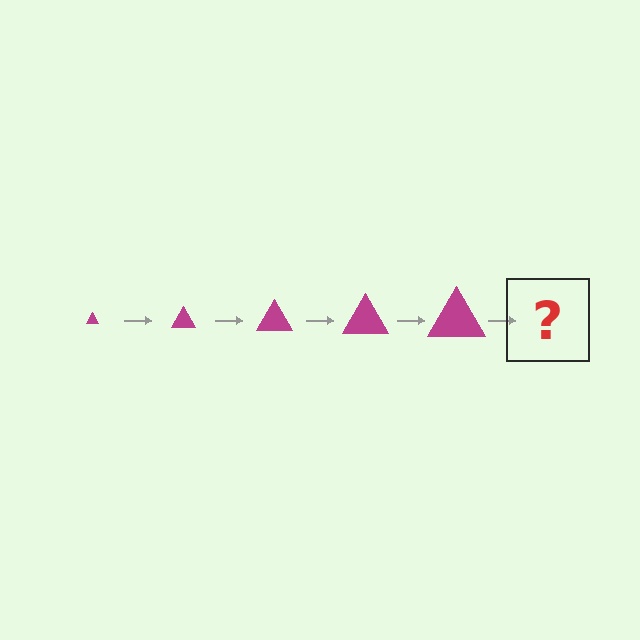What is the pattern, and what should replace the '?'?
The pattern is that the triangle gets progressively larger each step. The '?' should be a magenta triangle, larger than the previous one.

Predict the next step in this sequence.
The next step is a magenta triangle, larger than the previous one.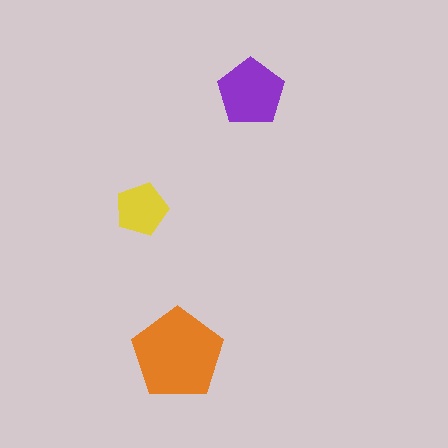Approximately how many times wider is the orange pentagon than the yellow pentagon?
About 1.5 times wider.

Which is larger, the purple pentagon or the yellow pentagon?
The purple one.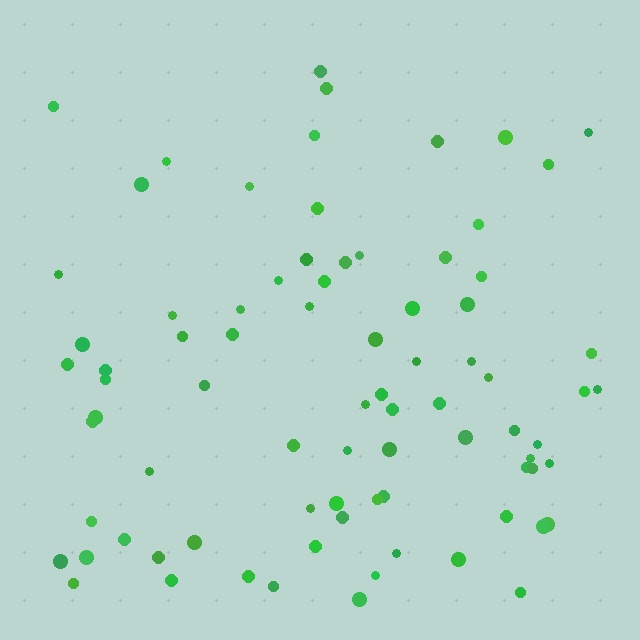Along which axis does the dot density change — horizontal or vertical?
Vertical.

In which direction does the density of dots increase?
From top to bottom, with the bottom side densest.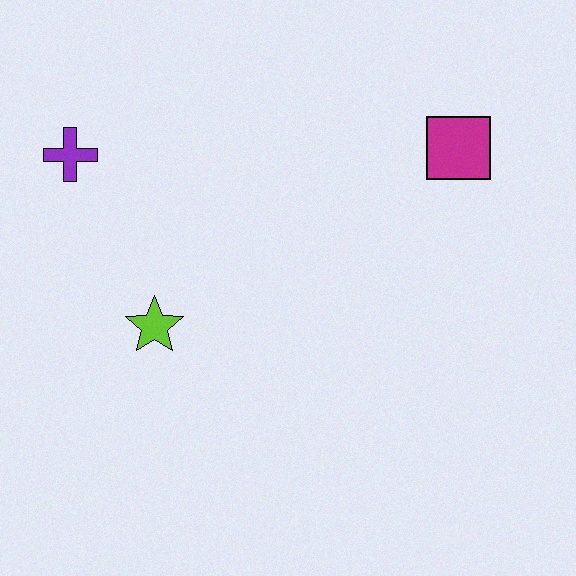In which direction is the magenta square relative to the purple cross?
The magenta square is to the right of the purple cross.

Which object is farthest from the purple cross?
The magenta square is farthest from the purple cross.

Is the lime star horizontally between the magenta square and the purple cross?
Yes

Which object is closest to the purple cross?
The lime star is closest to the purple cross.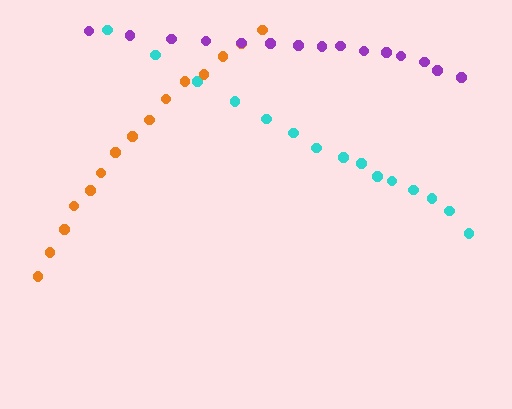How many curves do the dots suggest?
There are 3 distinct paths.